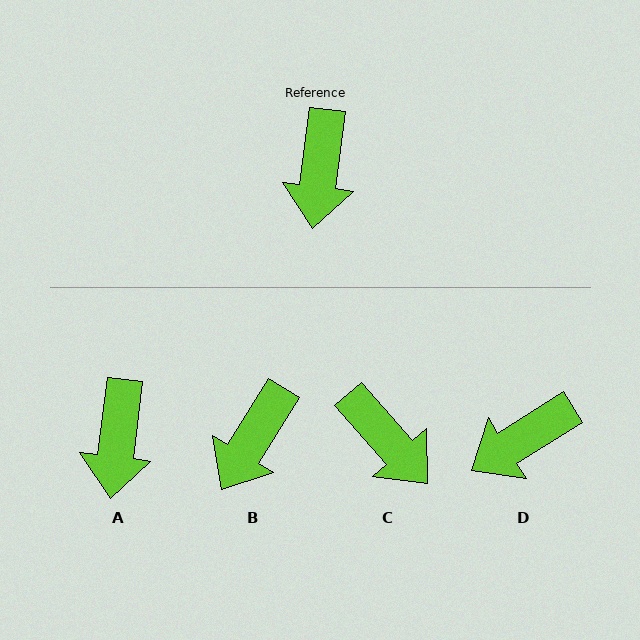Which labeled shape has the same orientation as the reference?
A.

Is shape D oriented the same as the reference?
No, it is off by about 51 degrees.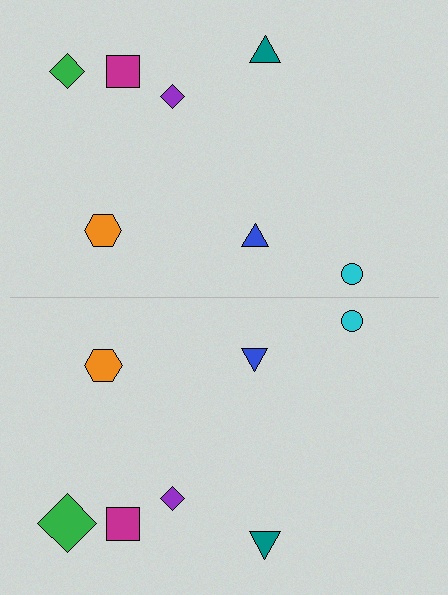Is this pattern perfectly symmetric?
No, the pattern is not perfectly symmetric. The green diamond on the bottom side has a different size than its mirror counterpart.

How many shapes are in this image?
There are 14 shapes in this image.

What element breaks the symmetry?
The green diamond on the bottom side has a different size than its mirror counterpart.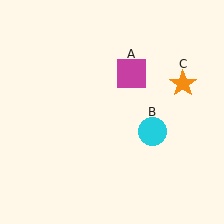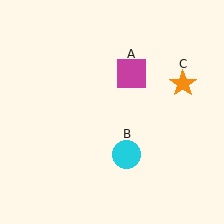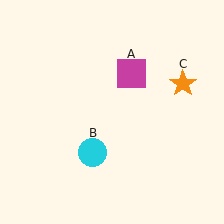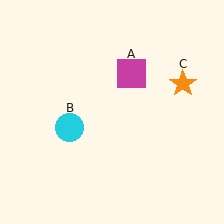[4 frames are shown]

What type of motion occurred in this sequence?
The cyan circle (object B) rotated clockwise around the center of the scene.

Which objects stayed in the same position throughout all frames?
Magenta square (object A) and orange star (object C) remained stationary.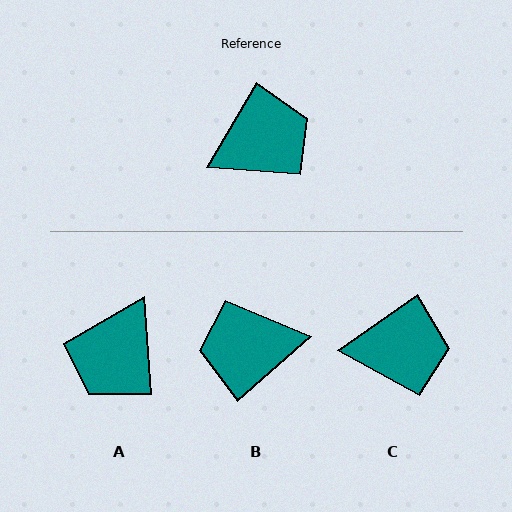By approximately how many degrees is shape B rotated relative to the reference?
Approximately 161 degrees counter-clockwise.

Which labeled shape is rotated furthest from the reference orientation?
B, about 161 degrees away.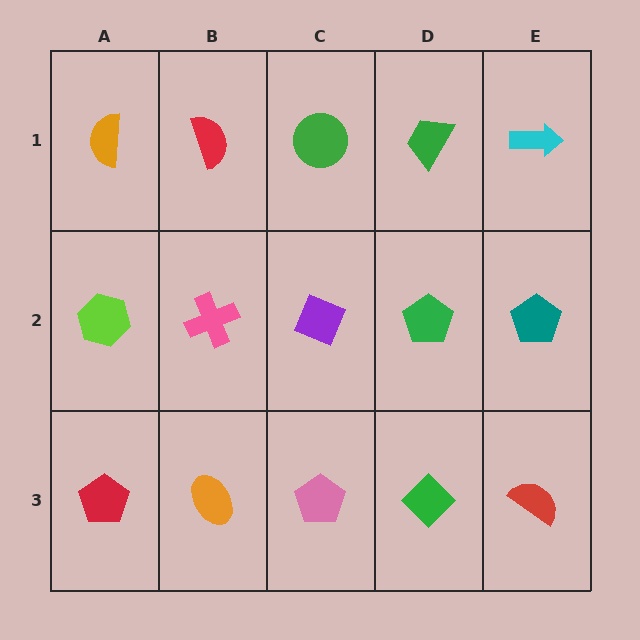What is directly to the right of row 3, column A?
An orange ellipse.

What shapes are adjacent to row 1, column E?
A teal pentagon (row 2, column E), a green trapezoid (row 1, column D).